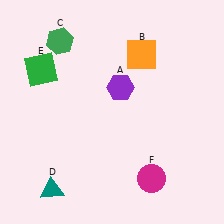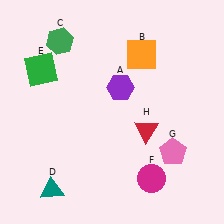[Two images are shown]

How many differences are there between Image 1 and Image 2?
There are 2 differences between the two images.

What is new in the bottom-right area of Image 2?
A pink pentagon (G) was added in the bottom-right area of Image 2.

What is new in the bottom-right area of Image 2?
A red triangle (H) was added in the bottom-right area of Image 2.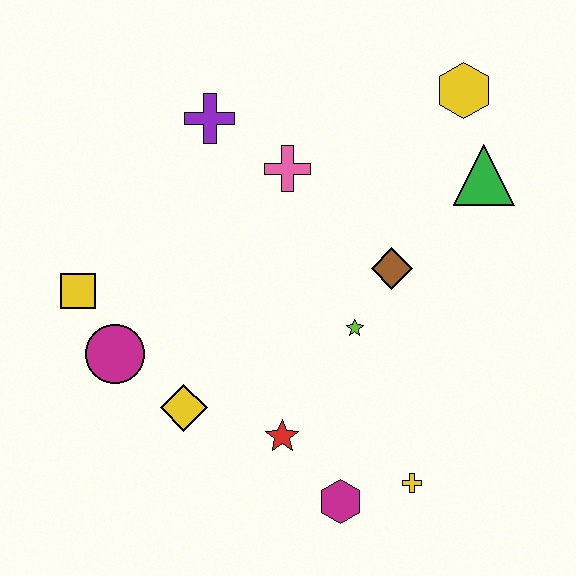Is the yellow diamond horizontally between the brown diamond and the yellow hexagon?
No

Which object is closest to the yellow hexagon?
The green triangle is closest to the yellow hexagon.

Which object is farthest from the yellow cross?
The purple cross is farthest from the yellow cross.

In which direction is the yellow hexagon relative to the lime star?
The yellow hexagon is above the lime star.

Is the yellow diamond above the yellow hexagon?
No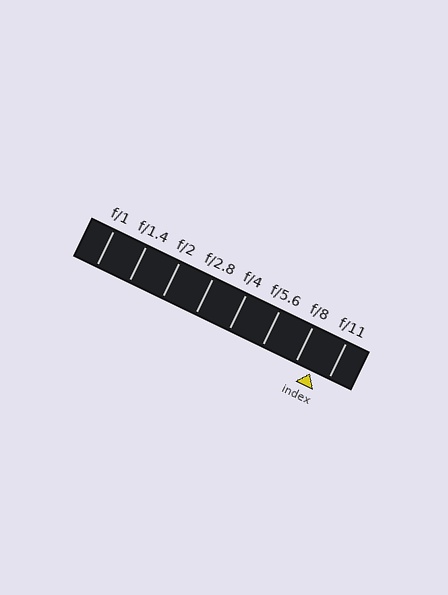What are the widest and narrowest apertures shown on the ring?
The widest aperture shown is f/1 and the narrowest is f/11.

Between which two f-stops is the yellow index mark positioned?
The index mark is between f/8 and f/11.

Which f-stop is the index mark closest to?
The index mark is closest to f/8.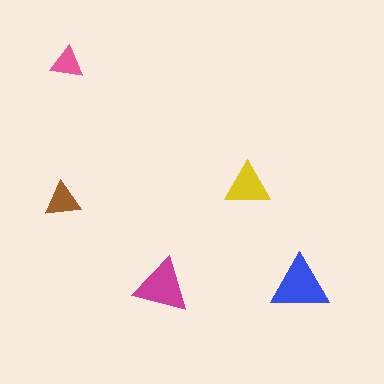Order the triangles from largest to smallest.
the blue one, the magenta one, the yellow one, the brown one, the pink one.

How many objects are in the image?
There are 5 objects in the image.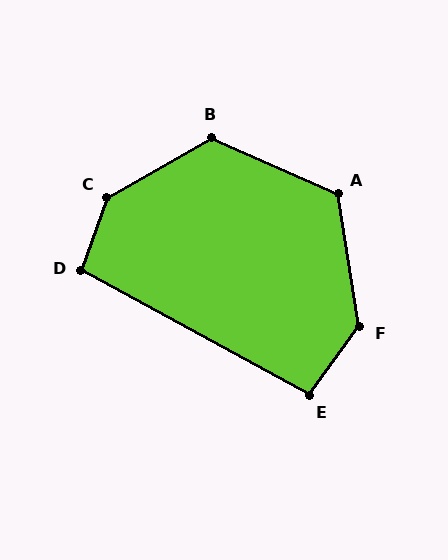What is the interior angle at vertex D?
Approximately 99 degrees (obtuse).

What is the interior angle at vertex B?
Approximately 126 degrees (obtuse).